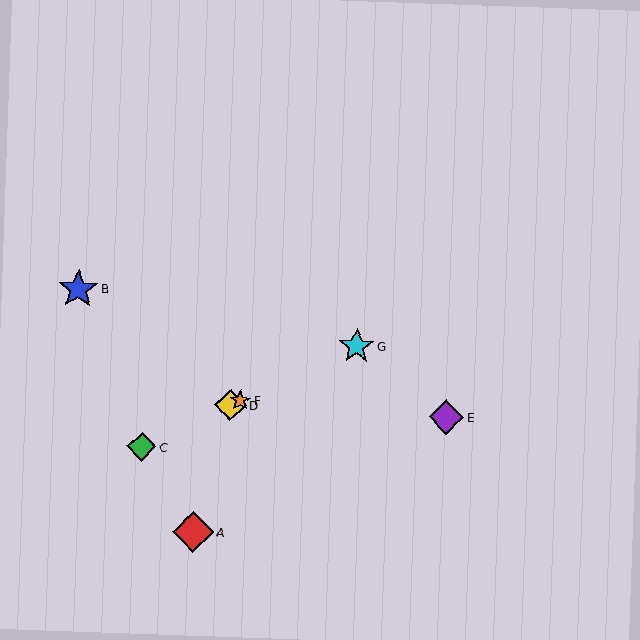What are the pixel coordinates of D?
Object D is at (231, 405).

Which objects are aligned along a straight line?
Objects C, D, F, G are aligned along a straight line.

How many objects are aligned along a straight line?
4 objects (C, D, F, G) are aligned along a straight line.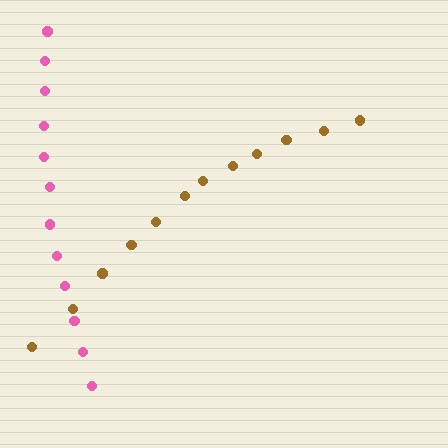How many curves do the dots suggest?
There are 2 distinct paths.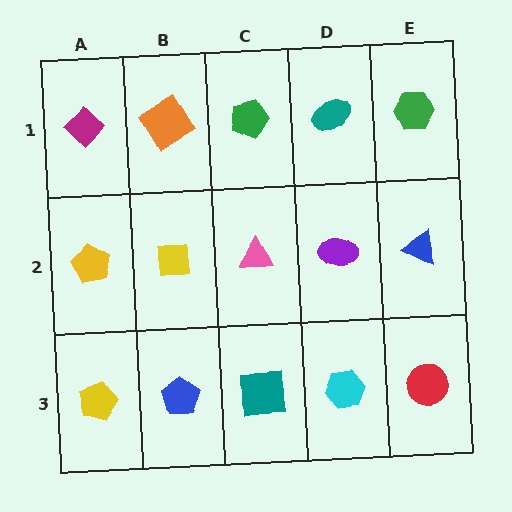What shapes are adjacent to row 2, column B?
An orange diamond (row 1, column B), a blue pentagon (row 3, column B), a yellow pentagon (row 2, column A), a pink triangle (row 2, column C).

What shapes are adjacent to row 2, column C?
A green pentagon (row 1, column C), a teal square (row 3, column C), a yellow square (row 2, column B), a purple ellipse (row 2, column D).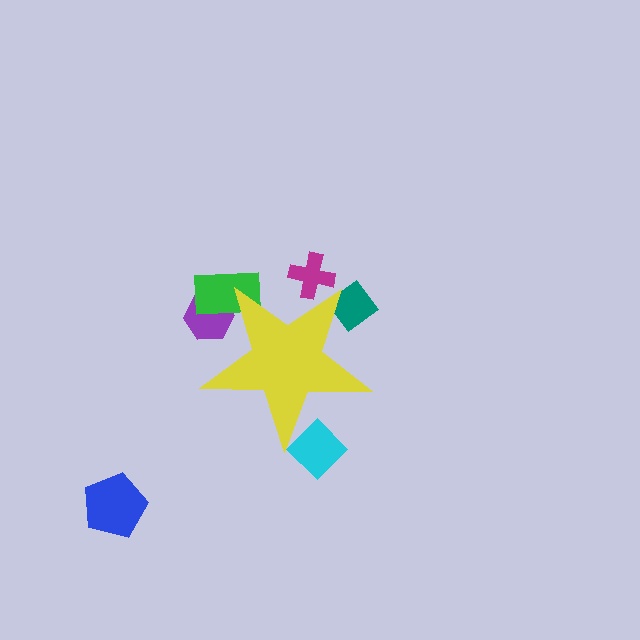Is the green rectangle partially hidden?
Yes, the green rectangle is partially hidden behind the yellow star.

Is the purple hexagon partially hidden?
Yes, the purple hexagon is partially hidden behind the yellow star.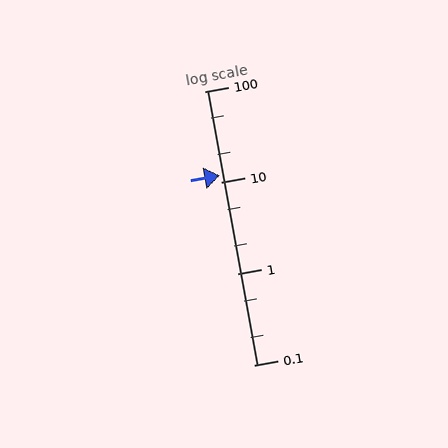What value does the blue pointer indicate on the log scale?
The pointer indicates approximately 12.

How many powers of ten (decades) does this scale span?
The scale spans 3 decades, from 0.1 to 100.